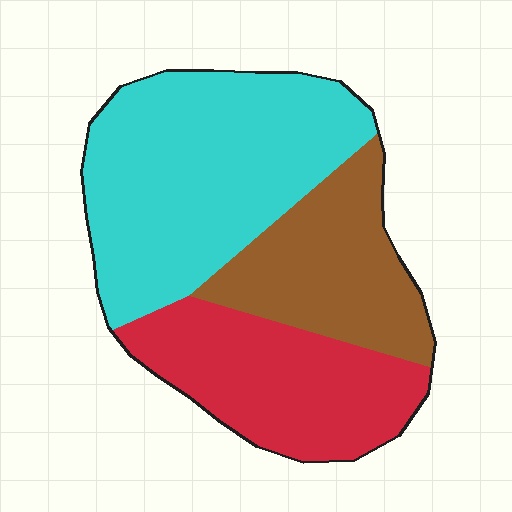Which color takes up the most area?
Cyan, at roughly 45%.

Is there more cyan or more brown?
Cyan.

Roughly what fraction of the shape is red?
Red covers 29% of the shape.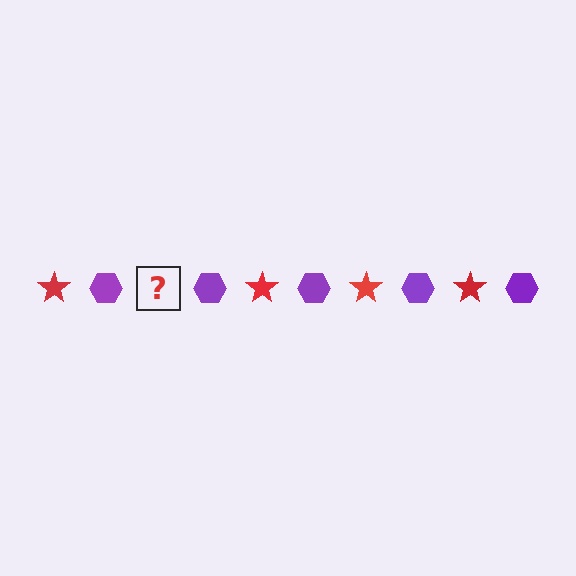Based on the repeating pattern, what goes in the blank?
The blank should be a red star.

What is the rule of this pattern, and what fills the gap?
The rule is that the pattern alternates between red star and purple hexagon. The gap should be filled with a red star.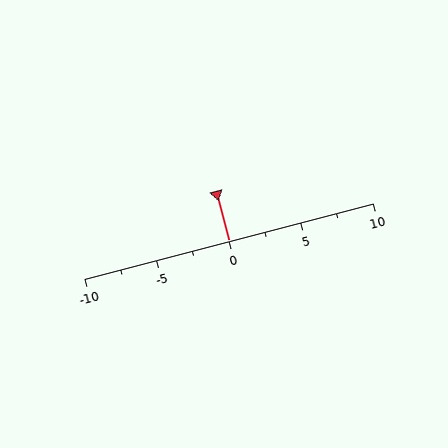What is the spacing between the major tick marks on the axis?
The major ticks are spaced 5 apart.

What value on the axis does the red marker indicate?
The marker indicates approximately 0.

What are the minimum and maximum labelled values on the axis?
The axis runs from -10 to 10.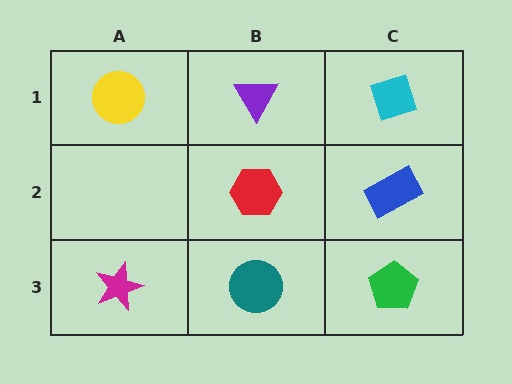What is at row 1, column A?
A yellow circle.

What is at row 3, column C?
A green pentagon.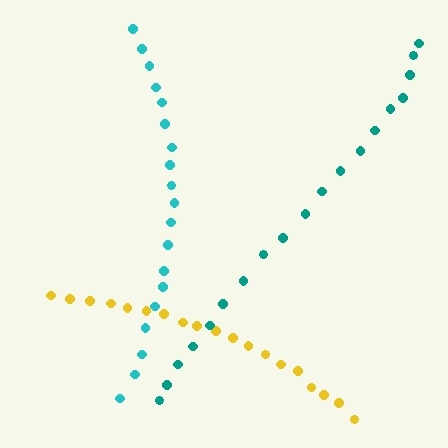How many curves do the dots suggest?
There are 3 distinct paths.